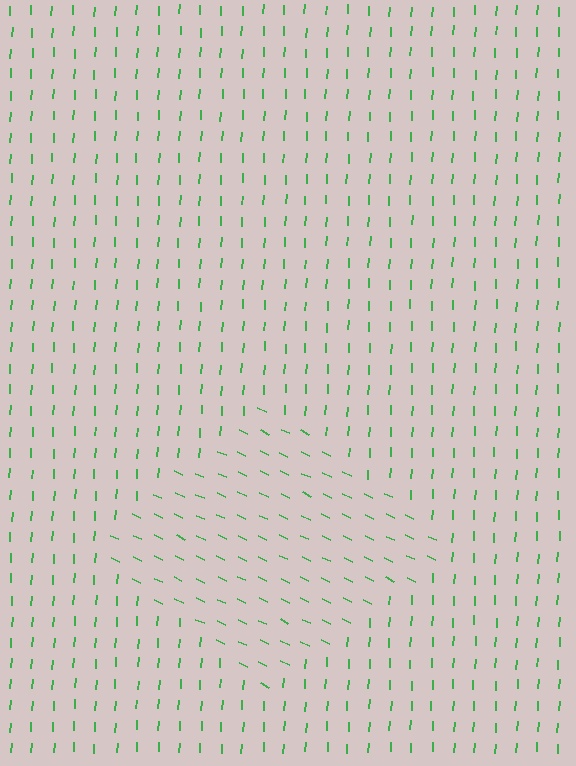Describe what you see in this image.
The image is filled with small green line segments. A diamond region in the image has lines oriented differently from the surrounding lines, creating a visible texture boundary.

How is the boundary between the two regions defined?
The boundary is defined purely by a change in line orientation (approximately 68 degrees difference). All lines are the same color and thickness.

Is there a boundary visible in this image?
Yes, there is a texture boundary formed by a change in line orientation.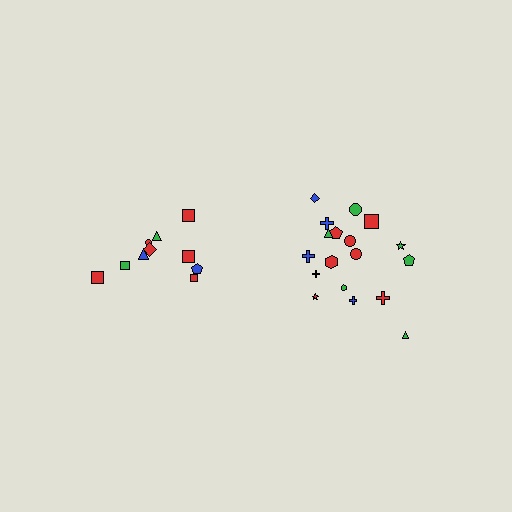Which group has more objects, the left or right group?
The right group.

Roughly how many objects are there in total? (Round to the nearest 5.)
Roughly 30 objects in total.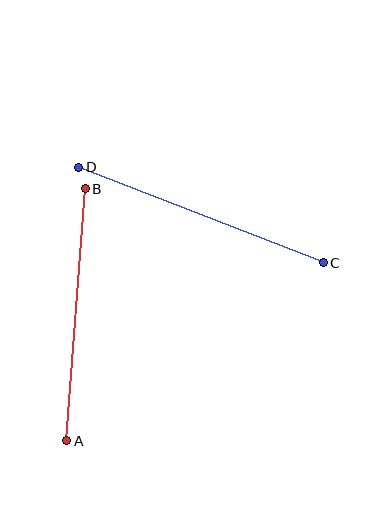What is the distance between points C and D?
The distance is approximately 263 pixels.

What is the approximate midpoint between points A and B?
The midpoint is at approximately (76, 315) pixels.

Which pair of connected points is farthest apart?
Points C and D are farthest apart.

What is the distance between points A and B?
The distance is approximately 253 pixels.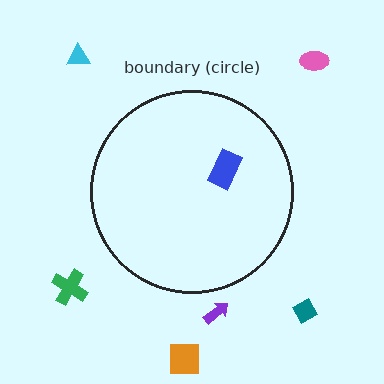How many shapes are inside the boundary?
1 inside, 6 outside.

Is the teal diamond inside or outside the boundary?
Outside.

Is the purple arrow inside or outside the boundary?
Outside.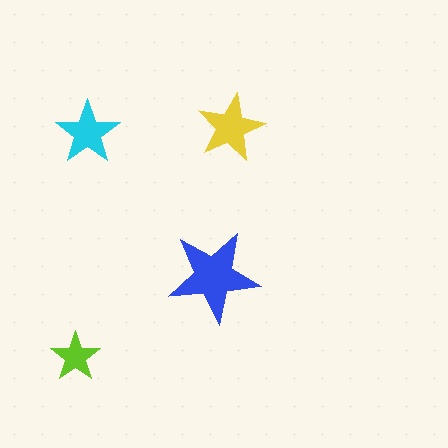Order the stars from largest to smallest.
the blue one, the yellow one, the cyan one, the lime one.